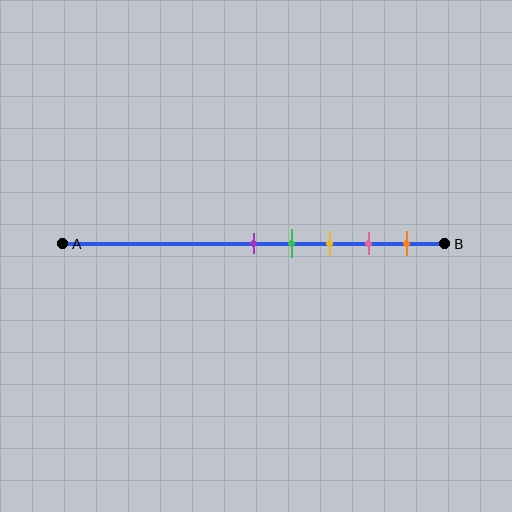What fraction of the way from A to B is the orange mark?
The orange mark is approximately 90% (0.9) of the way from A to B.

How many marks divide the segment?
There are 5 marks dividing the segment.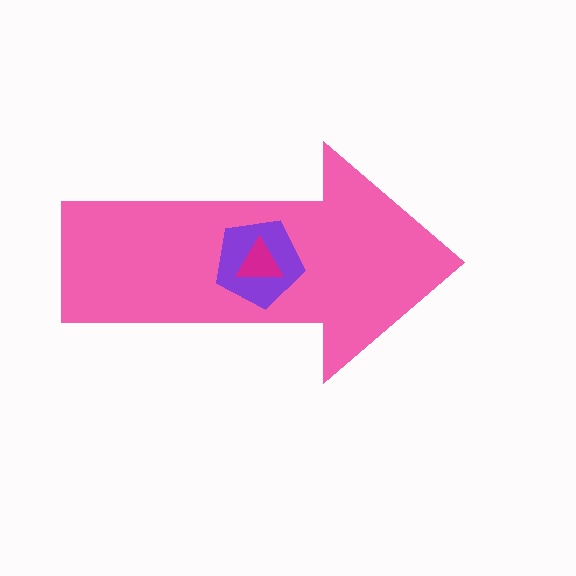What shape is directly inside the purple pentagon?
The magenta triangle.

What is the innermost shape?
The magenta triangle.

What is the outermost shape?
The pink arrow.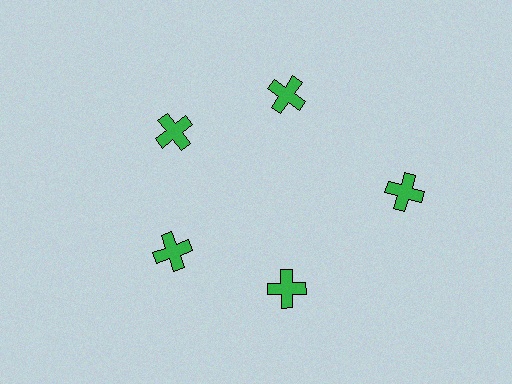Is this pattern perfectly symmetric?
No. The 5 green crosses are arranged in a ring, but one element near the 3 o'clock position is pushed outward from the center, breaking the 5-fold rotational symmetry.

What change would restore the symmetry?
The symmetry would be restored by moving it inward, back onto the ring so that all 5 crosses sit at equal angles and equal distance from the center.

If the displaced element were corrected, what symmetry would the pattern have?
It would have 5-fold rotational symmetry — the pattern would map onto itself every 72 degrees.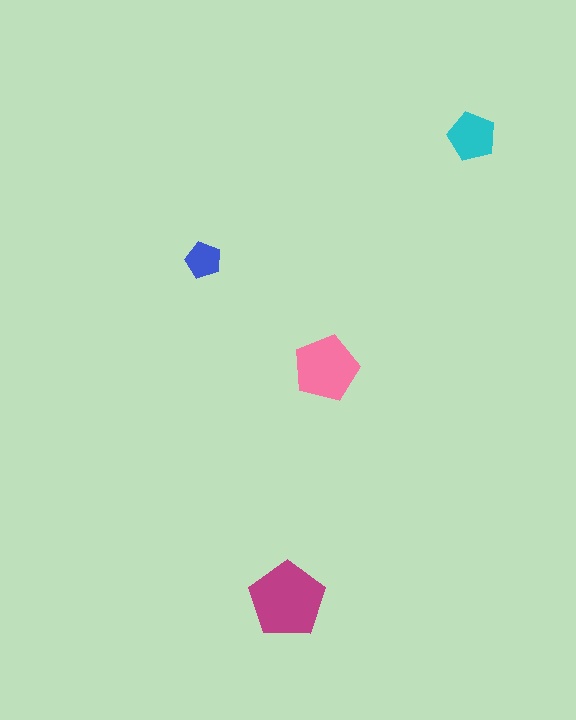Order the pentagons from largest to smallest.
the magenta one, the pink one, the cyan one, the blue one.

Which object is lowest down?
The magenta pentagon is bottommost.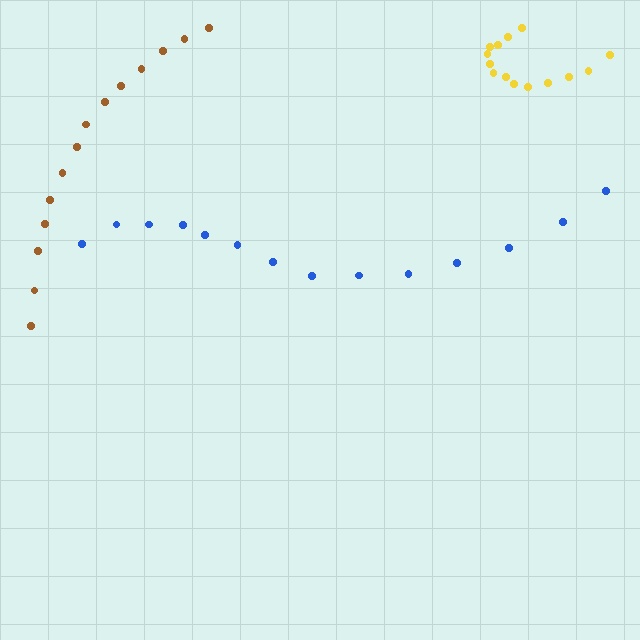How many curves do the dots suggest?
There are 3 distinct paths.